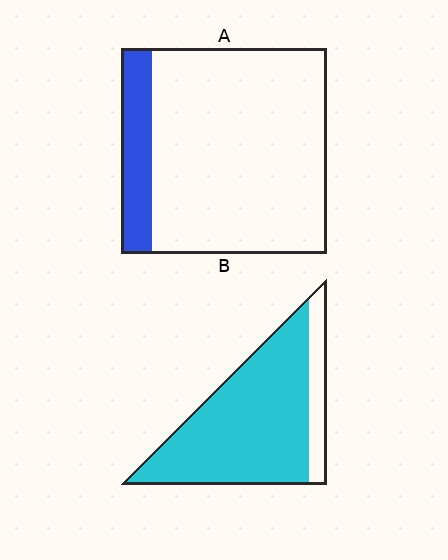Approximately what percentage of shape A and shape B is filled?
A is approximately 15% and B is approximately 85%.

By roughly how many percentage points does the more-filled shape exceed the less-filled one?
By roughly 70 percentage points (B over A).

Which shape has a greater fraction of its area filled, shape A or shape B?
Shape B.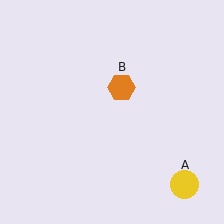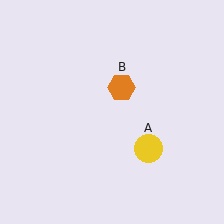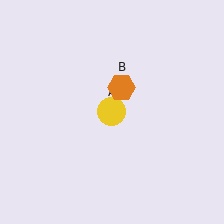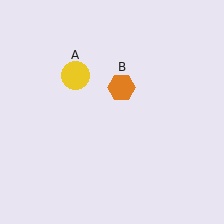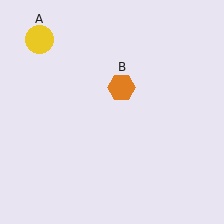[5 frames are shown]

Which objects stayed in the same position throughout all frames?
Orange hexagon (object B) remained stationary.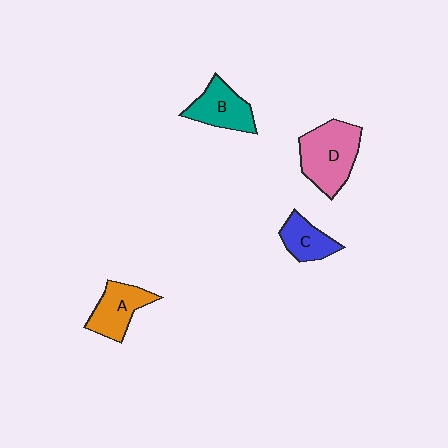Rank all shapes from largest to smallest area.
From largest to smallest: D (pink), B (teal), A (orange), C (blue).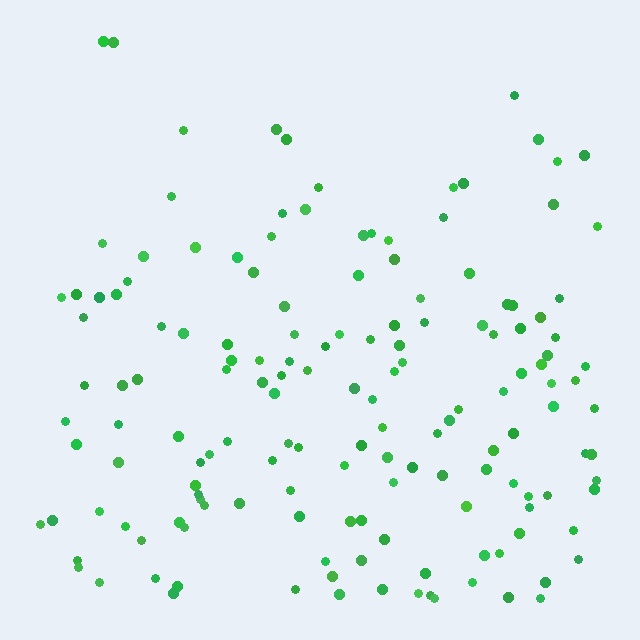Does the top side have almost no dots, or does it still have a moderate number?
Still a moderate number, just noticeably fewer than the bottom.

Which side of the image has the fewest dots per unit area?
The top.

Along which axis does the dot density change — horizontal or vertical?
Vertical.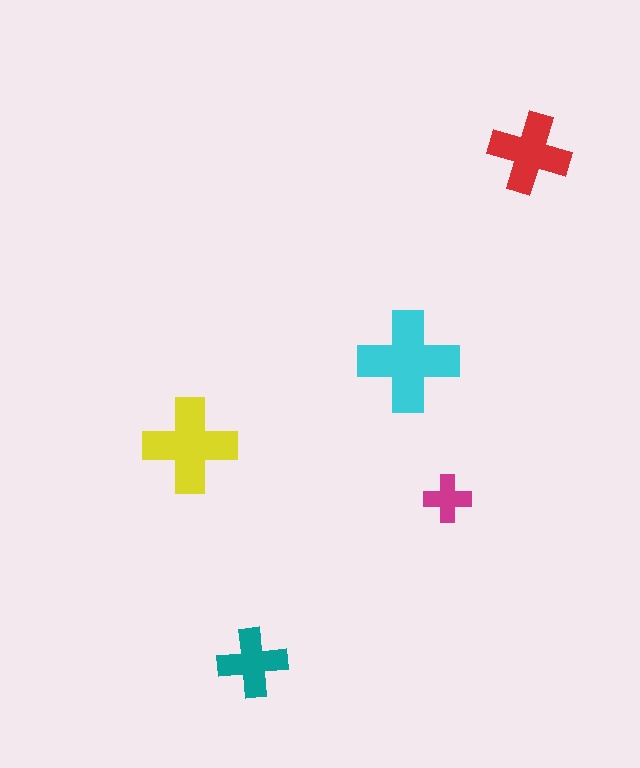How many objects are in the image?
There are 5 objects in the image.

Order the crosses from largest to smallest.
the cyan one, the yellow one, the red one, the teal one, the magenta one.